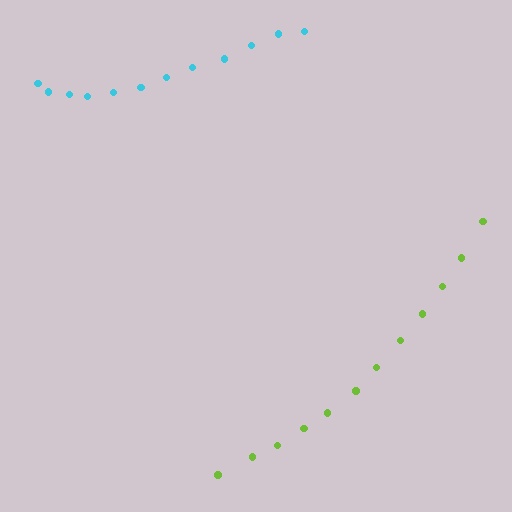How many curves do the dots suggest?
There are 2 distinct paths.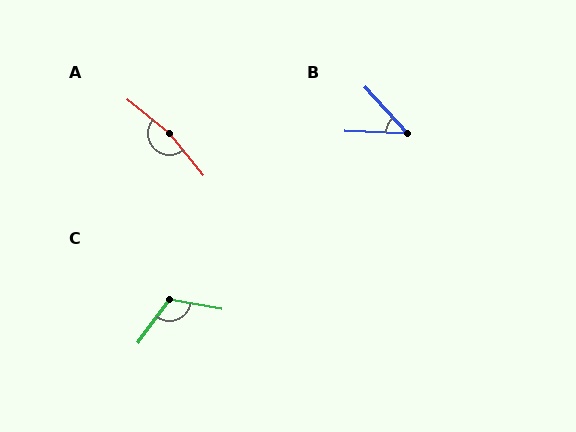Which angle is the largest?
A, at approximately 168 degrees.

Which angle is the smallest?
B, at approximately 45 degrees.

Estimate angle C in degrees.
Approximately 115 degrees.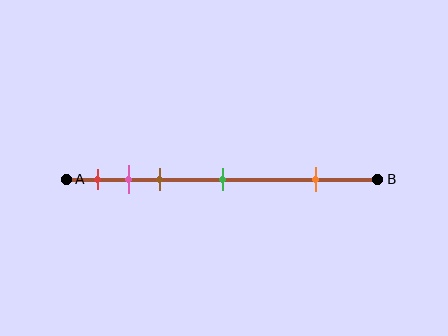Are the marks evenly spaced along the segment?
No, the marks are not evenly spaced.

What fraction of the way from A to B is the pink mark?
The pink mark is approximately 20% (0.2) of the way from A to B.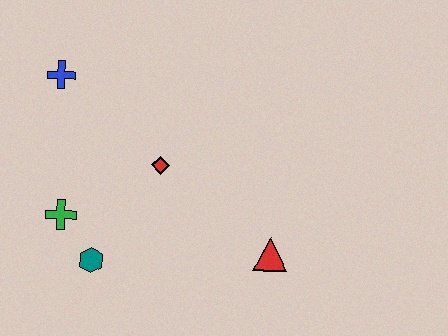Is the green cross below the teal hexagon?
No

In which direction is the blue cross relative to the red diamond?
The blue cross is to the left of the red diamond.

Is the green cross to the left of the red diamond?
Yes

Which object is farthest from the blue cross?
The red triangle is farthest from the blue cross.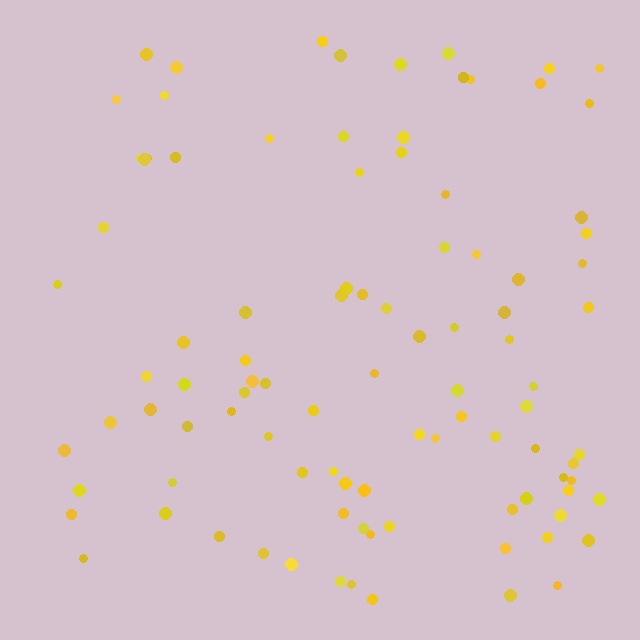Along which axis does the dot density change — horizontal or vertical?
Horizontal.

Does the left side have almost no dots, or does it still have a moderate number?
Still a moderate number, just noticeably fewer than the right.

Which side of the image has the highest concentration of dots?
The right.